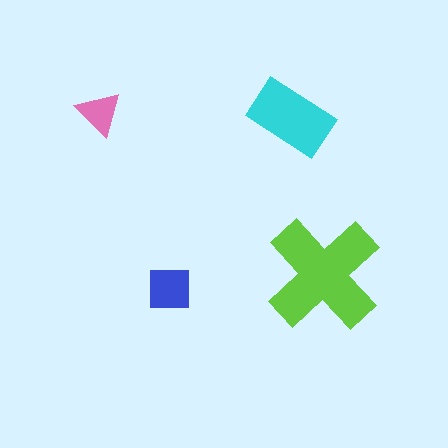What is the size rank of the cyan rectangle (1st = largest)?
2nd.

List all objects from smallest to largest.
The pink triangle, the blue square, the cyan rectangle, the lime cross.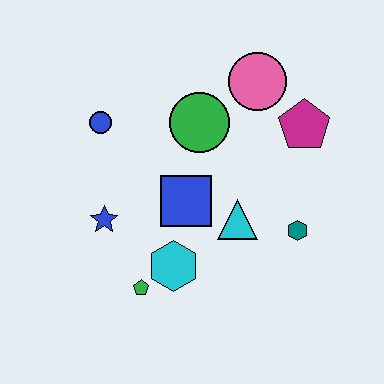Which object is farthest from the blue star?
The magenta pentagon is farthest from the blue star.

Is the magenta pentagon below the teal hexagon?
No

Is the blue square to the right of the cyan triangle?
No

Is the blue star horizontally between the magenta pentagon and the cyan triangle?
No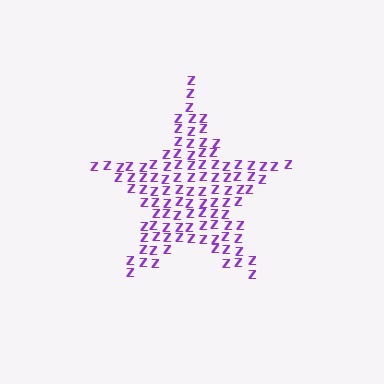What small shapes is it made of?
It is made of small letter Z's.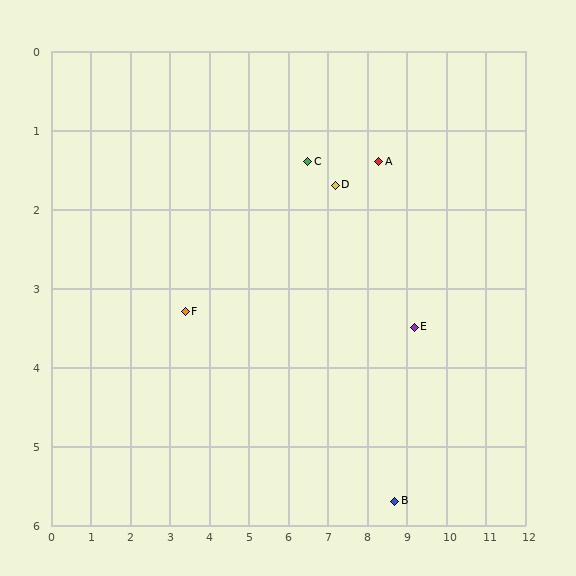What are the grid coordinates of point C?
Point C is at approximately (6.5, 1.4).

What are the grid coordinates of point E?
Point E is at approximately (9.2, 3.5).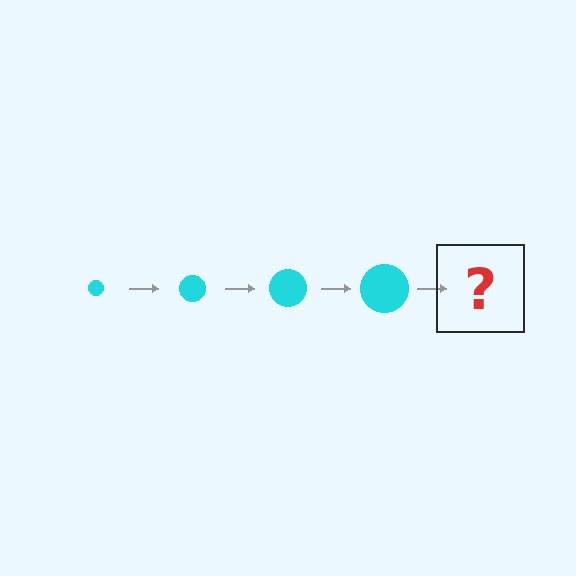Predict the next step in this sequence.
The next step is a cyan circle, larger than the previous one.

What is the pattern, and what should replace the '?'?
The pattern is that the circle gets progressively larger each step. The '?' should be a cyan circle, larger than the previous one.